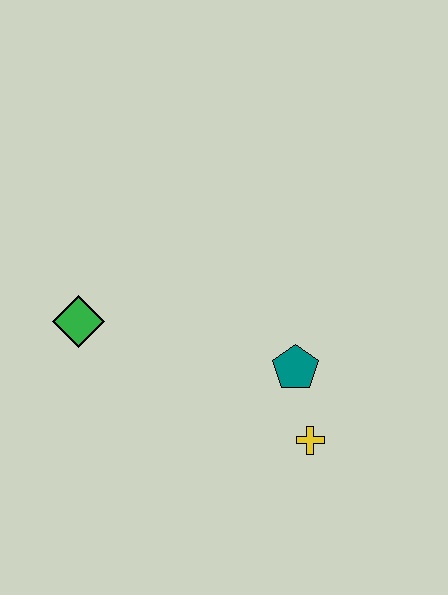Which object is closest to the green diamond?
The teal pentagon is closest to the green diamond.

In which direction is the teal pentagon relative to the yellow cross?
The teal pentagon is above the yellow cross.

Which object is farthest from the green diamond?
The yellow cross is farthest from the green diamond.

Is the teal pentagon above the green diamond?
No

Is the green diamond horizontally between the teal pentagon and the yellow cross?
No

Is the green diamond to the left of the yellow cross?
Yes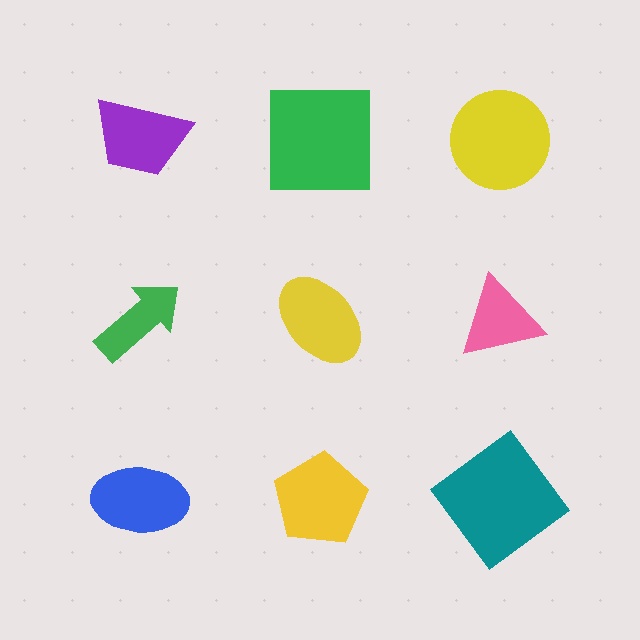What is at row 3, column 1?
A blue ellipse.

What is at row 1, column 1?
A purple trapezoid.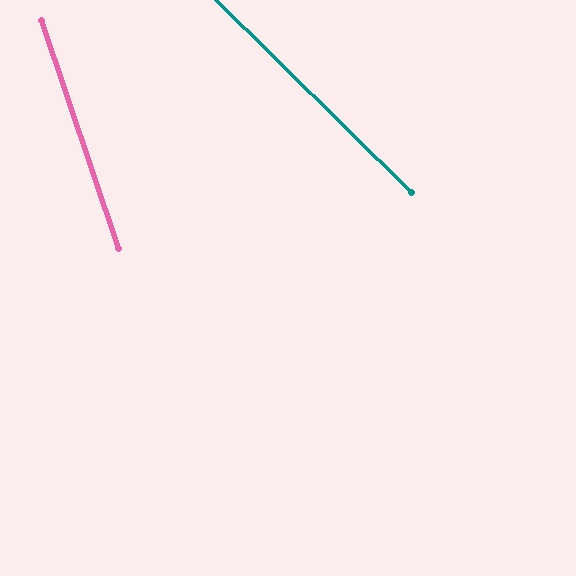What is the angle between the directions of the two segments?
Approximately 27 degrees.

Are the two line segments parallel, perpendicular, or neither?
Neither parallel nor perpendicular — they differ by about 27°.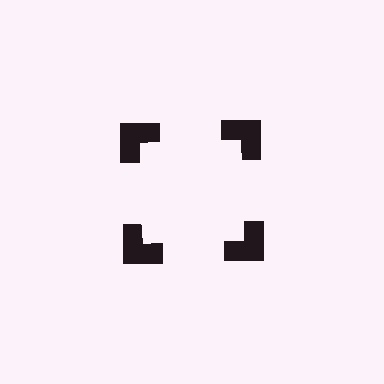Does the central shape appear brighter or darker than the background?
It typically appears slightly brighter than the background, even though no actual brightness change is drawn.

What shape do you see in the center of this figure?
An illusory square — its edges are inferred from the aligned wedge cuts in the notched squares, not physically drawn.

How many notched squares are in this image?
There are 4 — one at each vertex of the illusory square.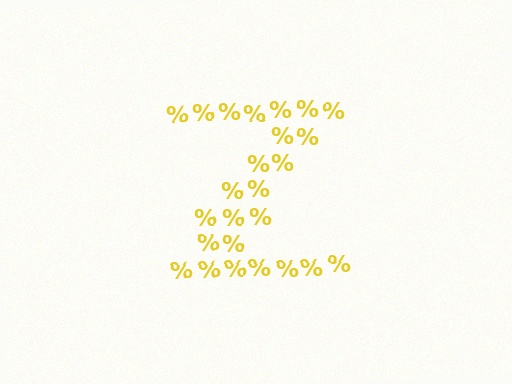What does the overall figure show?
The overall figure shows the letter Z.